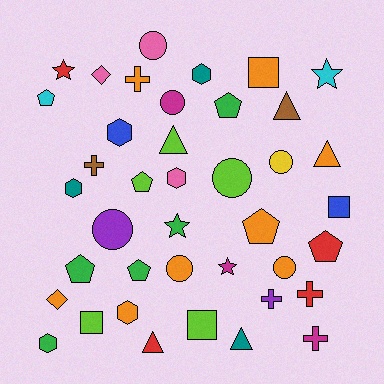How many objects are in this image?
There are 40 objects.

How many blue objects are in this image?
There are 2 blue objects.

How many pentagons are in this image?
There are 7 pentagons.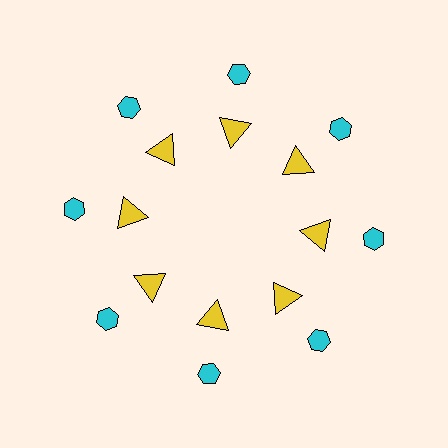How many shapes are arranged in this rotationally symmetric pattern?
There are 16 shapes, arranged in 8 groups of 2.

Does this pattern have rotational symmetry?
Yes, this pattern has 8-fold rotational symmetry. It looks the same after rotating 45 degrees around the center.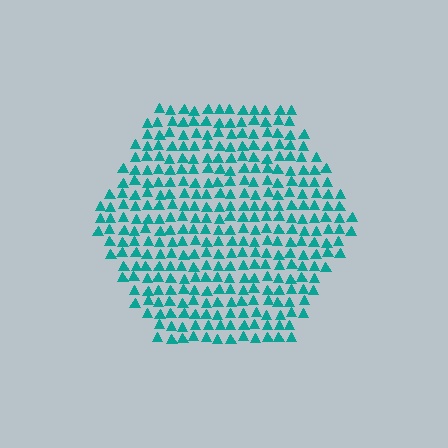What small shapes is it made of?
It is made of small triangles.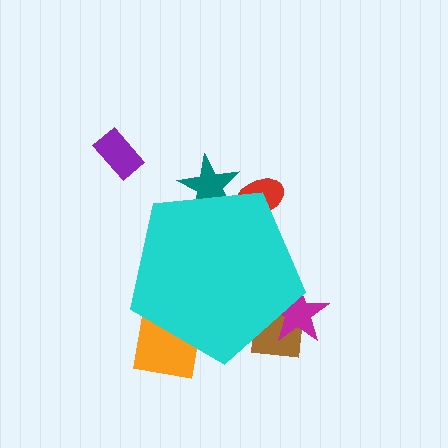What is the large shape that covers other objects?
A cyan pentagon.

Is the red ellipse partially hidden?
Yes, the red ellipse is partially hidden behind the cyan pentagon.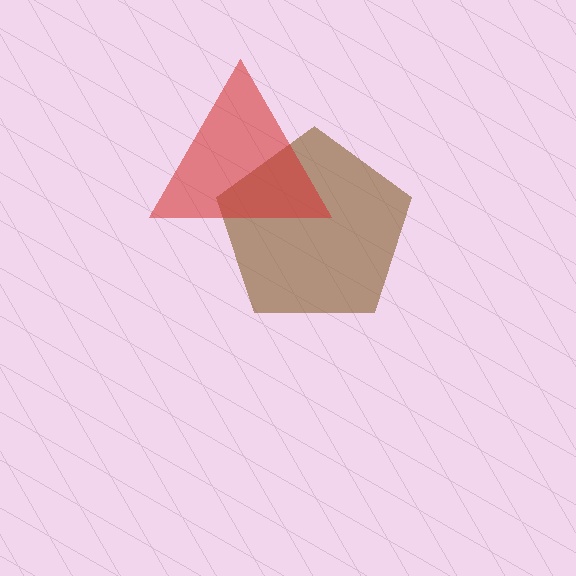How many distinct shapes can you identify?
There are 2 distinct shapes: a brown pentagon, a red triangle.